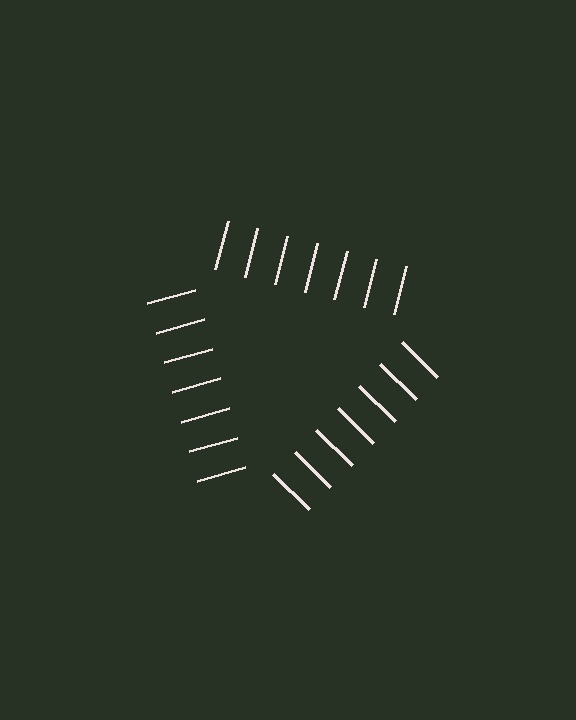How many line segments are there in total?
21 — 7 along each of the 3 edges.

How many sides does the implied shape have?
3 sides — the line-ends trace a triangle.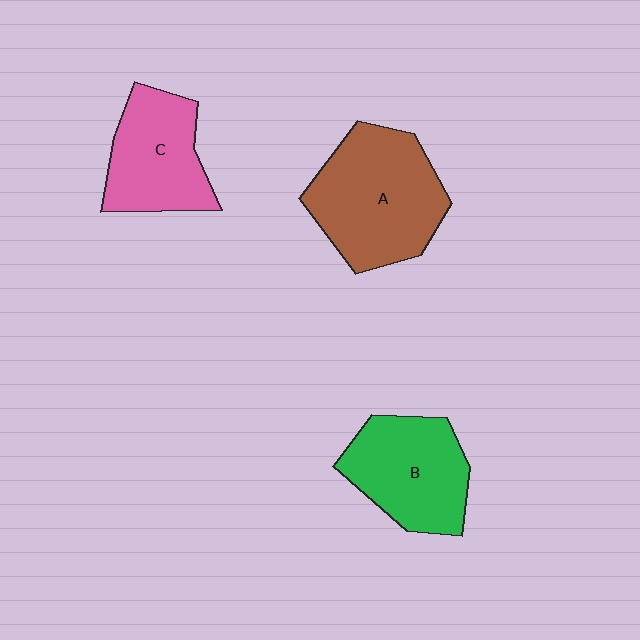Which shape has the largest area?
Shape A (brown).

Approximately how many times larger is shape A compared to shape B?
Approximately 1.3 times.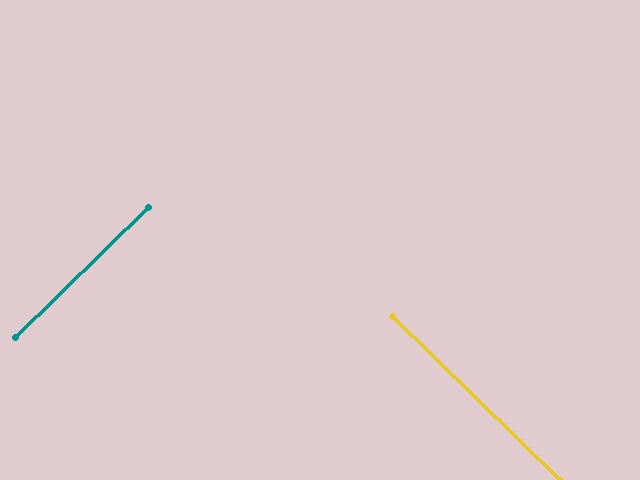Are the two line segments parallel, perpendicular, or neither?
Perpendicular — they meet at approximately 88°.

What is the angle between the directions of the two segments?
Approximately 88 degrees.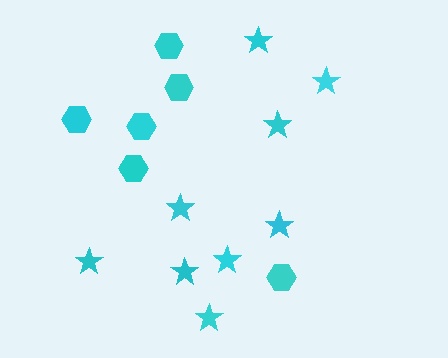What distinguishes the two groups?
There are 2 groups: one group of stars (9) and one group of hexagons (6).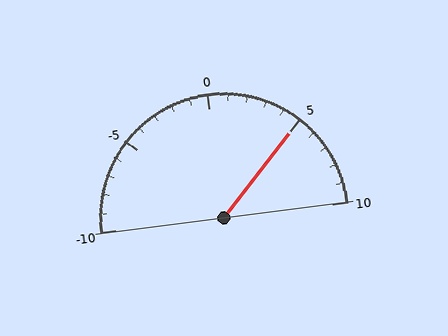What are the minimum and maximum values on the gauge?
The gauge ranges from -10 to 10.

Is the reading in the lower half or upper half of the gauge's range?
The reading is in the upper half of the range (-10 to 10).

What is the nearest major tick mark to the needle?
The nearest major tick mark is 5.